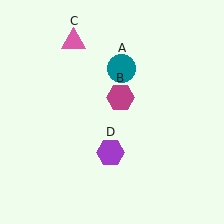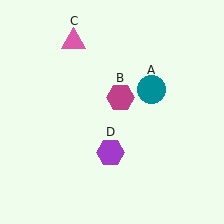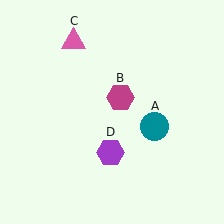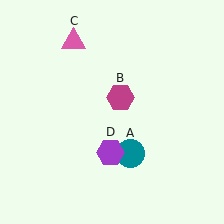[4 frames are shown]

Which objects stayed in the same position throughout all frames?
Magenta hexagon (object B) and pink triangle (object C) and purple hexagon (object D) remained stationary.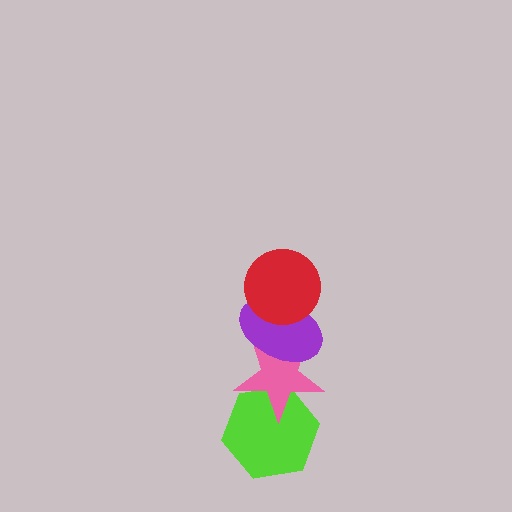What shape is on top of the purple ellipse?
The red circle is on top of the purple ellipse.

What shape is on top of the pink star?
The purple ellipse is on top of the pink star.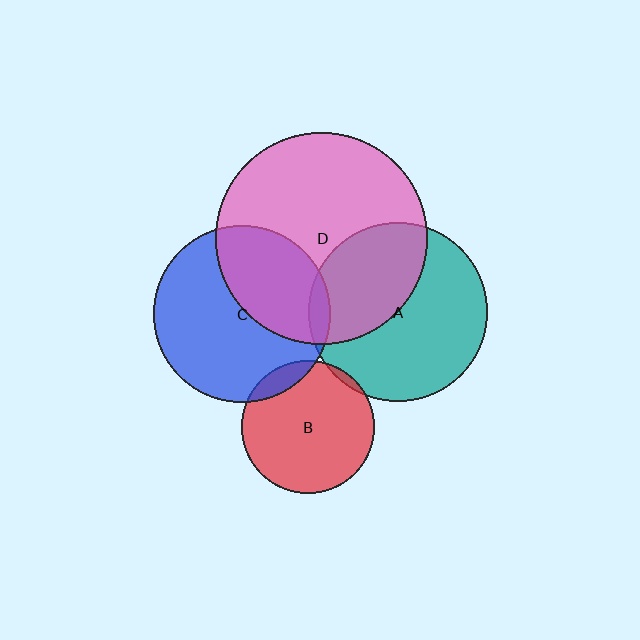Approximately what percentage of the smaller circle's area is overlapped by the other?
Approximately 40%.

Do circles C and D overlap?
Yes.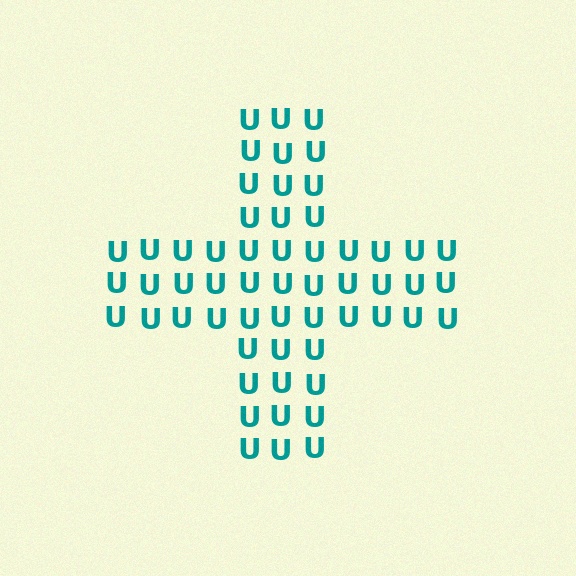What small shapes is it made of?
It is made of small letter U's.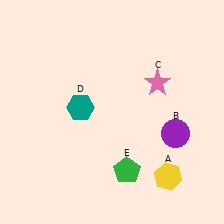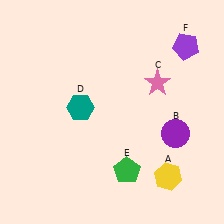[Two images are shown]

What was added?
A purple pentagon (F) was added in Image 2.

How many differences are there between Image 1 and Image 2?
There is 1 difference between the two images.